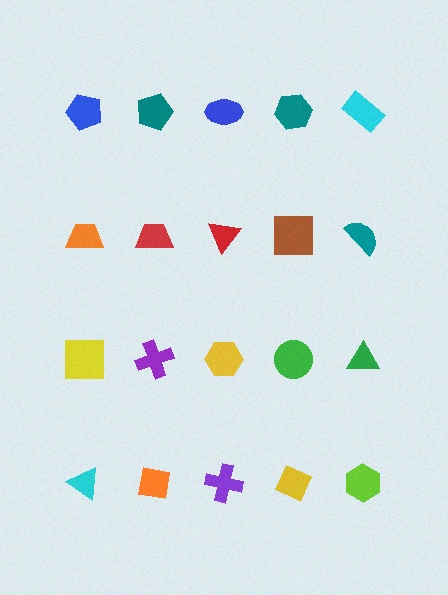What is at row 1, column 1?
A blue pentagon.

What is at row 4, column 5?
A lime hexagon.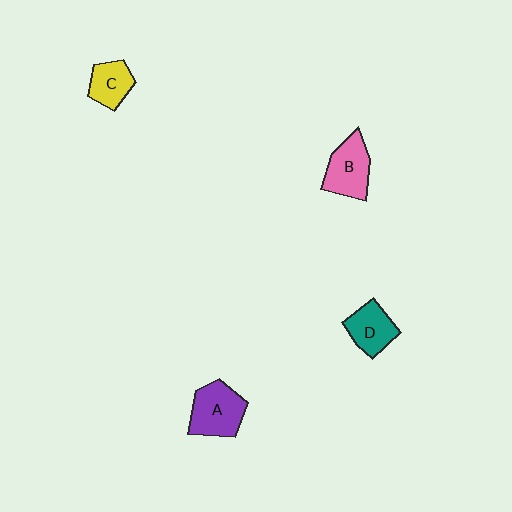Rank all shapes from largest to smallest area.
From largest to smallest: A (purple), B (pink), D (teal), C (yellow).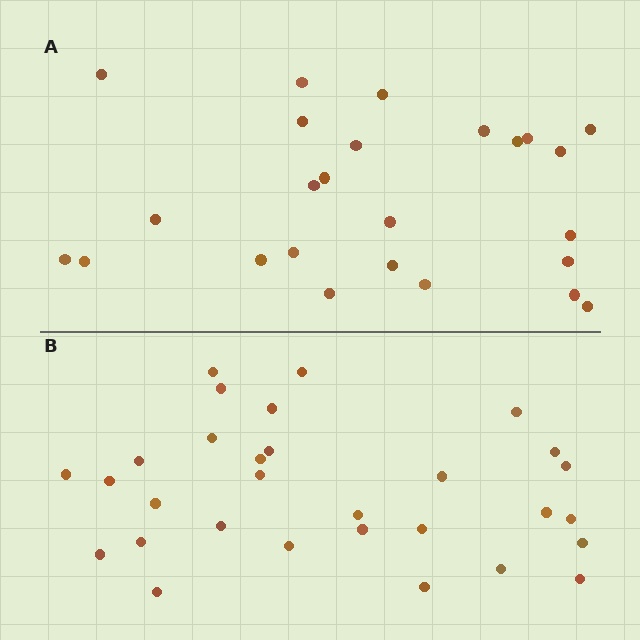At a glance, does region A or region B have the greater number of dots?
Region B (the bottom region) has more dots.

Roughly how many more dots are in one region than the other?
Region B has about 5 more dots than region A.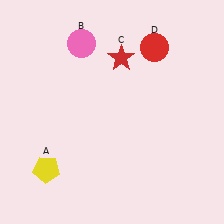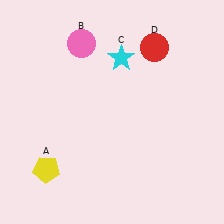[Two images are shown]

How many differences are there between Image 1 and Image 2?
There is 1 difference between the two images.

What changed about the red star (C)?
In Image 1, C is red. In Image 2, it changed to cyan.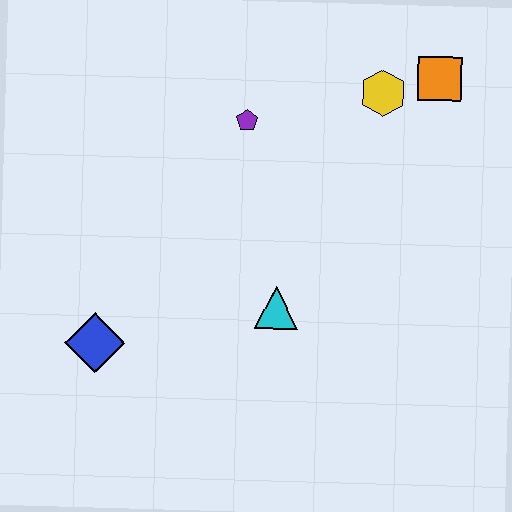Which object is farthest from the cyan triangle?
The orange square is farthest from the cyan triangle.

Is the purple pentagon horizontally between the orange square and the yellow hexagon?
No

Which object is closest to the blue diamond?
The cyan triangle is closest to the blue diamond.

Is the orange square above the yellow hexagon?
Yes